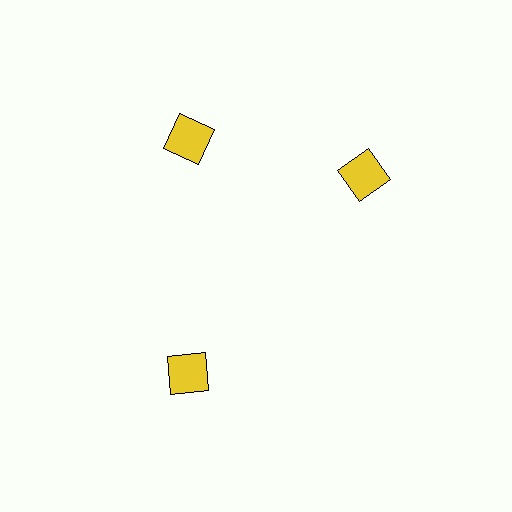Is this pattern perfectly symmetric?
No. The 3 yellow squares are arranged in a ring, but one element near the 3 o'clock position is rotated out of alignment along the ring, breaking the 3-fold rotational symmetry.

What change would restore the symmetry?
The symmetry would be restored by rotating it back into even spacing with its neighbors so that all 3 squares sit at equal angles and equal distance from the center.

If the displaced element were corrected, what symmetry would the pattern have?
It would have 3-fold rotational symmetry — the pattern would map onto itself every 120 degrees.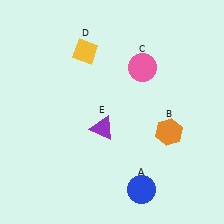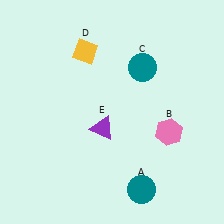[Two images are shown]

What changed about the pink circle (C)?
In Image 1, C is pink. In Image 2, it changed to teal.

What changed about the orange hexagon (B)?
In Image 1, B is orange. In Image 2, it changed to pink.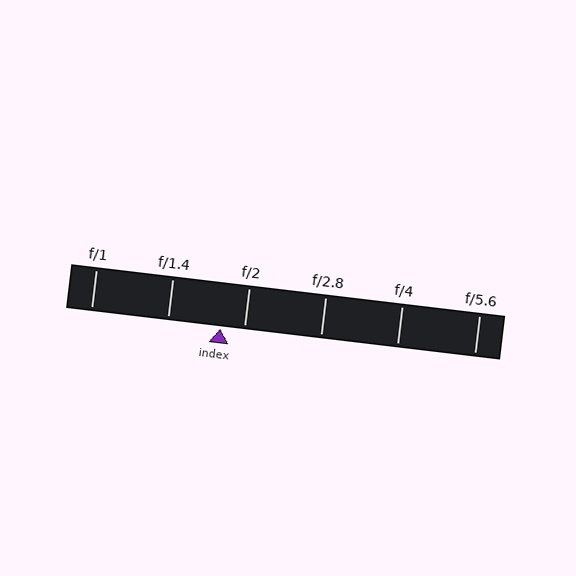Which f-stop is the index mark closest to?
The index mark is closest to f/2.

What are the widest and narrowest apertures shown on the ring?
The widest aperture shown is f/1 and the narrowest is f/5.6.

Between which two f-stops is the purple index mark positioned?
The index mark is between f/1.4 and f/2.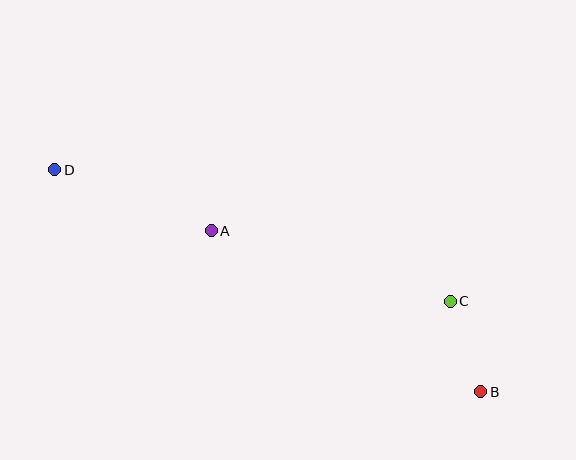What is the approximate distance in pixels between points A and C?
The distance between A and C is approximately 249 pixels.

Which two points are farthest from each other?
Points B and D are farthest from each other.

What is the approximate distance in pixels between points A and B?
The distance between A and B is approximately 314 pixels.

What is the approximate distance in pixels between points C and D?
The distance between C and D is approximately 417 pixels.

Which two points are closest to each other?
Points B and C are closest to each other.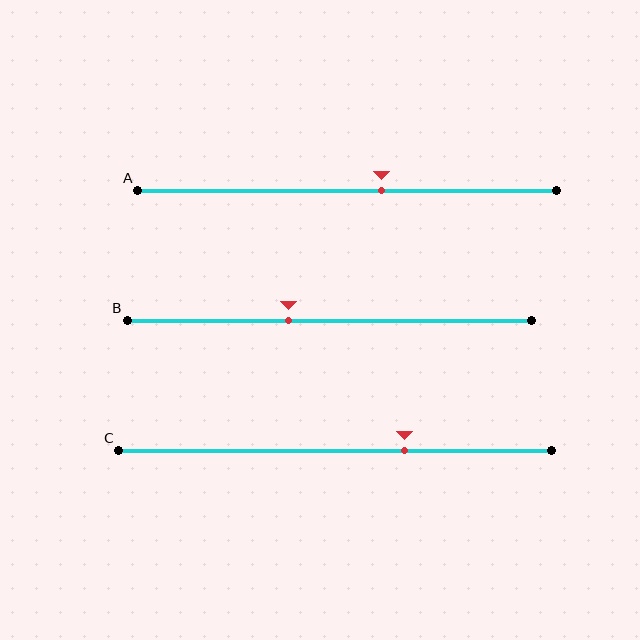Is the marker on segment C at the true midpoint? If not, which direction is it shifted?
No, the marker on segment C is shifted to the right by about 16% of the segment length.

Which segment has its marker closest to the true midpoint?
Segment A has its marker closest to the true midpoint.